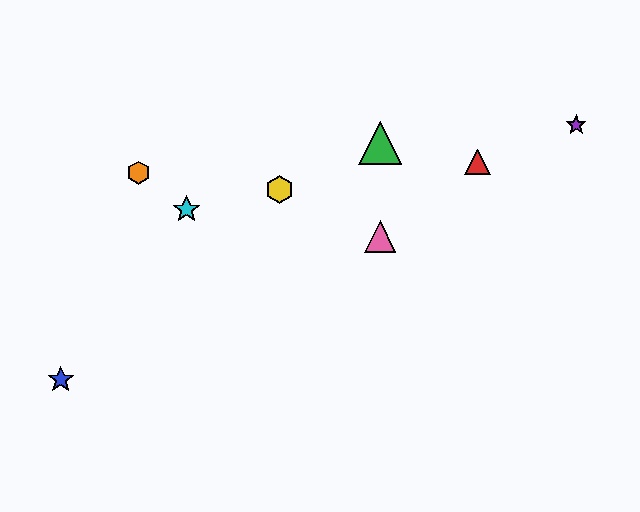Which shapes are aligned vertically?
The green triangle, the pink triangle are aligned vertically.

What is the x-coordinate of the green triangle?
The green triangle is at x≈380.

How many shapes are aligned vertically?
2 shapes (the green triangle, the pink triangle) are aligned vertically.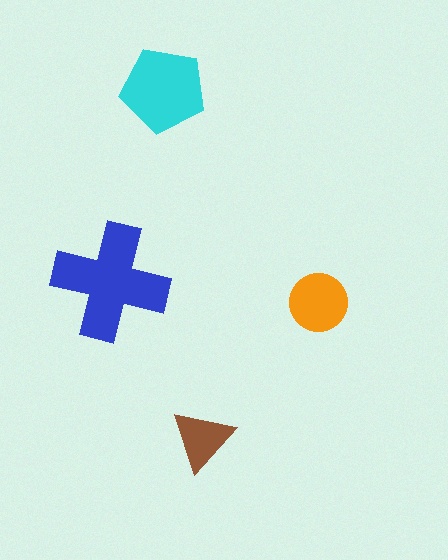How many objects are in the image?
There are 4 objects in the image.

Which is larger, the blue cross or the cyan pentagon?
The blue cross.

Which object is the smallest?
The brown triangle.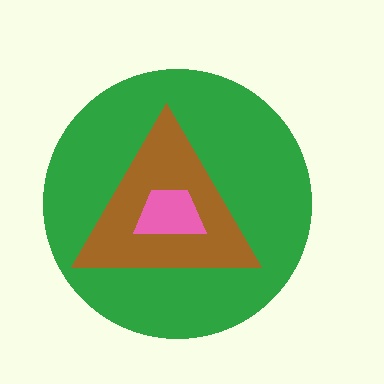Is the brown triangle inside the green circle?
Yes.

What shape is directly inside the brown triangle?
The pink trapezoid.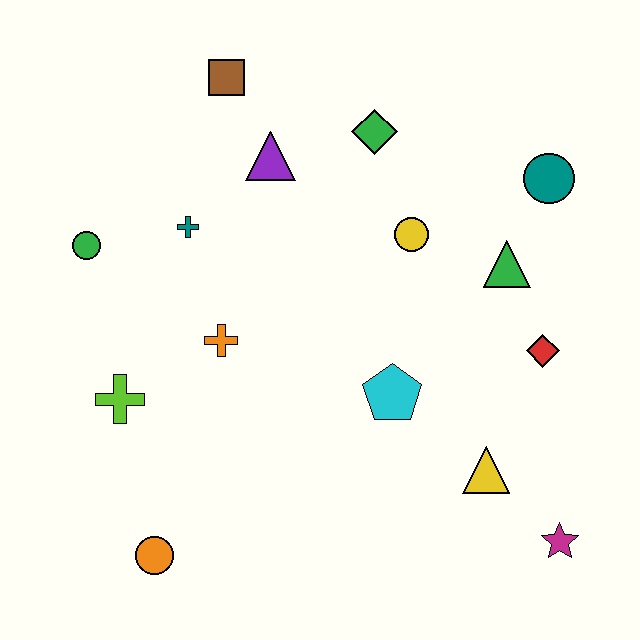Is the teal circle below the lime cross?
No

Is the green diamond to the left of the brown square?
No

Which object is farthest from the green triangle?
The orange circle is farthest from the green triangle.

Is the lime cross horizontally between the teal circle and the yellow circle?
No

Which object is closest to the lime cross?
The orange cross is closest to the lime cross.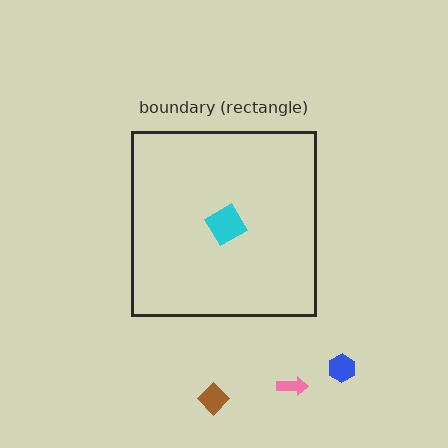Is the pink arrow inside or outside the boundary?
Outside.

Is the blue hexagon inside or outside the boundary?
Outside.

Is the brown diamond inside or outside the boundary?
Outside.